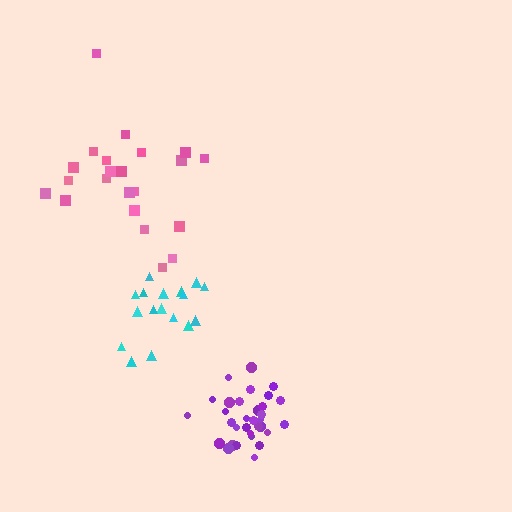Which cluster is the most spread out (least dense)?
Pink.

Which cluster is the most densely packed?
Purple.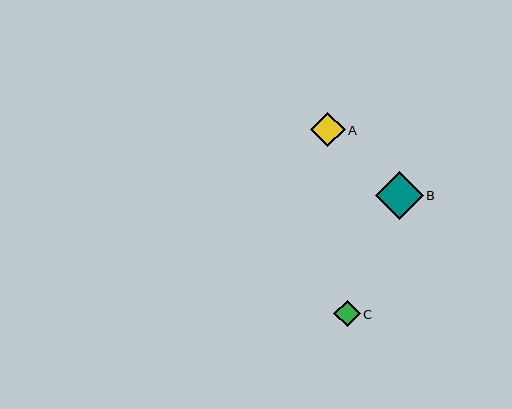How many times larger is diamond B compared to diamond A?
Diamond B is approximately 1.4 times the size of diamond A.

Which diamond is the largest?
Diamond B is the largest with a size of approximately 48 pixels.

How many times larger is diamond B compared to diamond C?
Diamond B is approximately 1.8 times the size of diamond C.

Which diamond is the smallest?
Diamond C is the smallest with a size of approximately 26 pixels.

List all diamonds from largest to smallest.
From largest to smallest: B, A, C.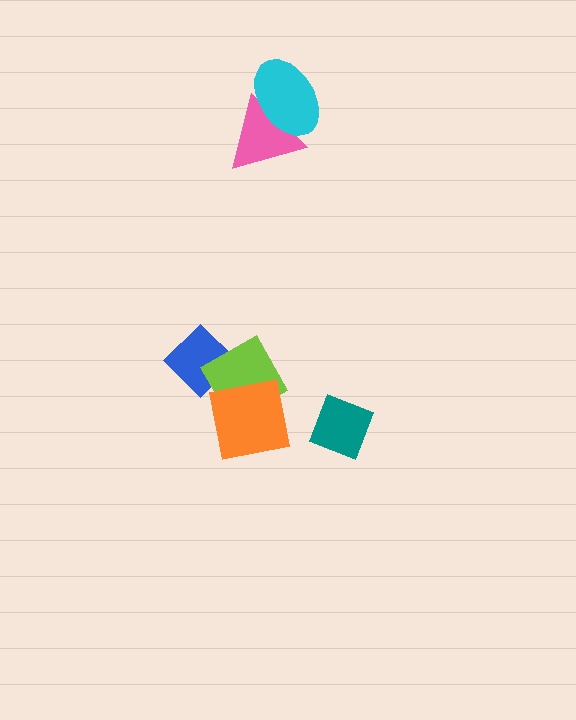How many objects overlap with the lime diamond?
2 objects overlap with the lime diamond.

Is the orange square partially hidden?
No, no other shape covers it.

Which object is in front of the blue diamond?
The lime diamond is in front of the blue diamond.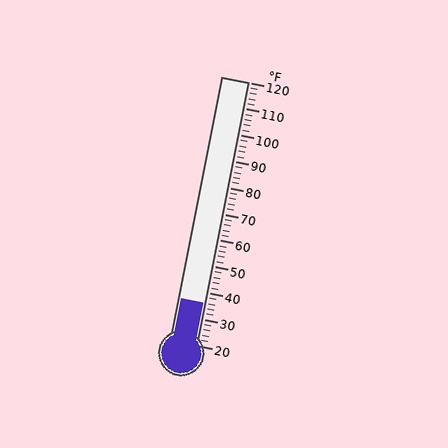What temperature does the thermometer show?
The thermometer shows approximately 36°F.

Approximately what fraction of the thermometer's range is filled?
The thermometer is filled to approximately 15% of its range.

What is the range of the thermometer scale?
The thermometer scale ranges from 20°F to 120°F.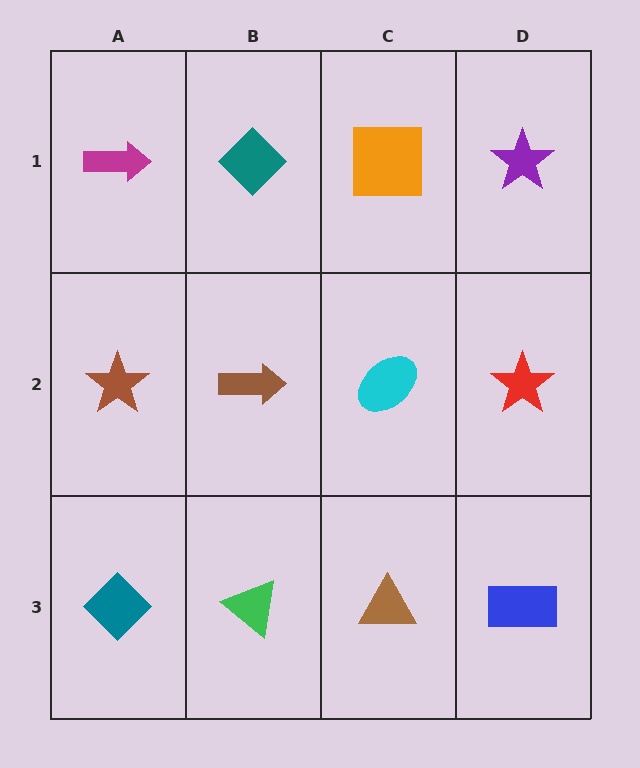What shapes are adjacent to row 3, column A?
A brown star (row 2, column A), a green triangle (row 3, column B).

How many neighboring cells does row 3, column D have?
2.